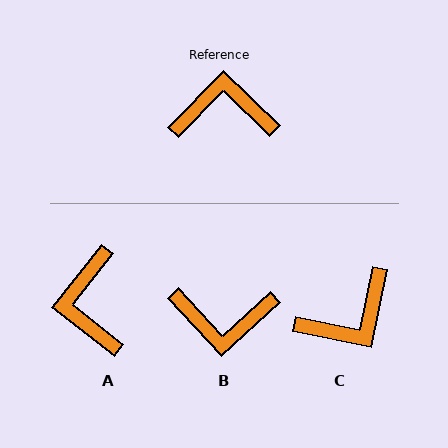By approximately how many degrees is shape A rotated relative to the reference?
Approximately 96 degrees counter-clockwise.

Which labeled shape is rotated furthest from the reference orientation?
B, about 177 degrees away.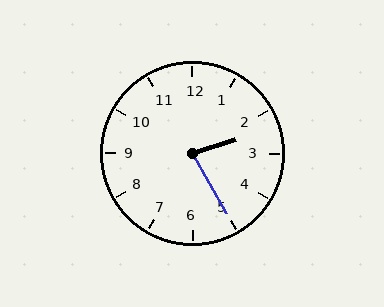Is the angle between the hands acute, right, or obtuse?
It is acute.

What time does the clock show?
2:25.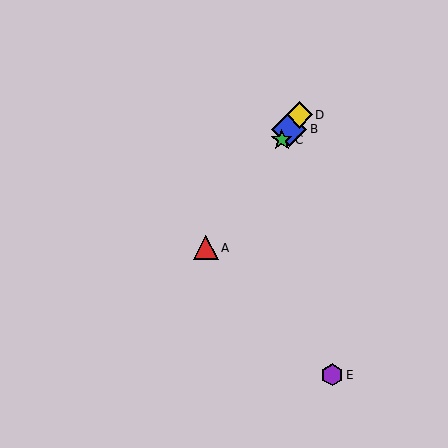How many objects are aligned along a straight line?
4 objects (A, B, C, D) are aligned along a straight line.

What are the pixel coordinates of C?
Object C is at (282, 140).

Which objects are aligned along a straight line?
Objects A, B, C, D are aligned along a straight line.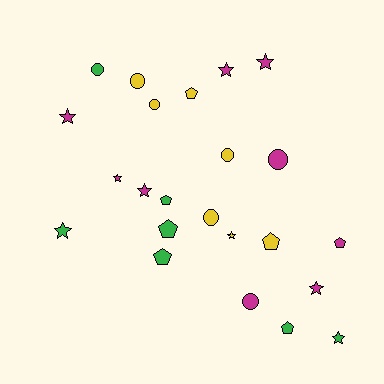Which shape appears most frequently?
Star, with 9 objects.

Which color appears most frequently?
Magenta, with 9 objects.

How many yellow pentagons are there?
There are 2 yellow pentagons.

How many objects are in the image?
There are 23 objects.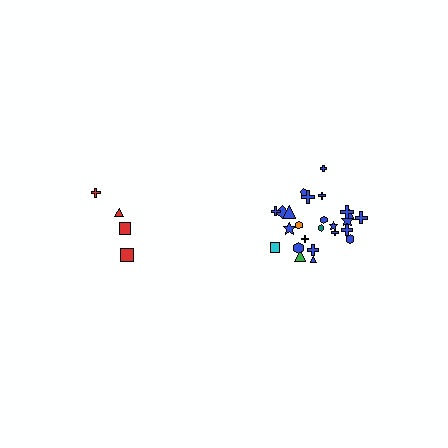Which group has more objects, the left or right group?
The right group.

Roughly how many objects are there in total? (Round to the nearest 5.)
Roughly 30 objects in total.